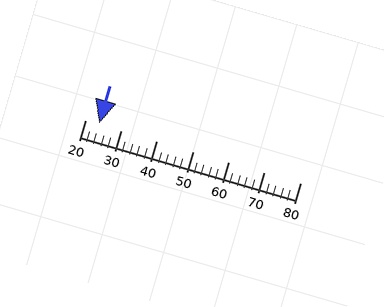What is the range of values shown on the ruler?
The ruler shows values from 20 to 80.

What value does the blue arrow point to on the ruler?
The blue arrow points to approximately 24.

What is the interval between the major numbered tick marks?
The major tick marks are spaced 10 units apart.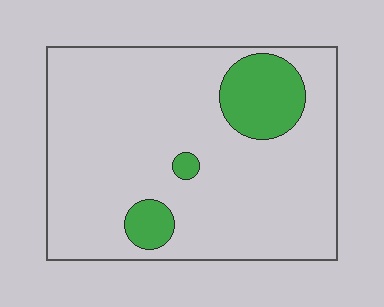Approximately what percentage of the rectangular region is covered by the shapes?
Approximately 15%.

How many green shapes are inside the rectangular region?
3.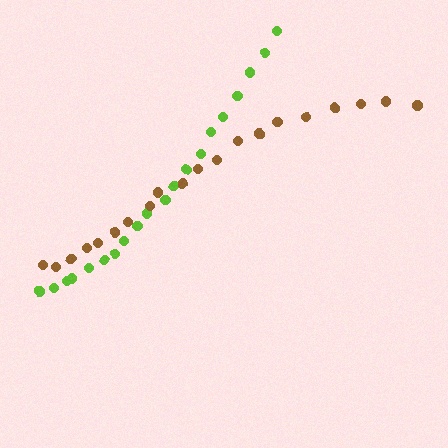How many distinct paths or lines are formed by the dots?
There are 2 distinct paths.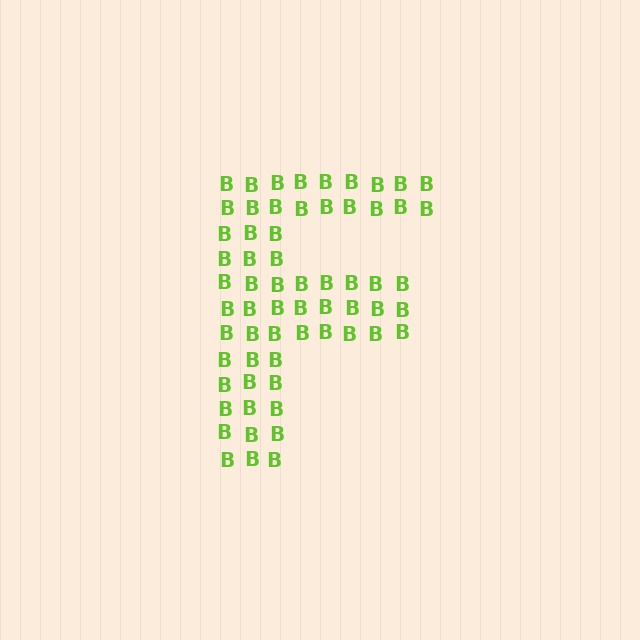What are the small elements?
The small elements are letter B's.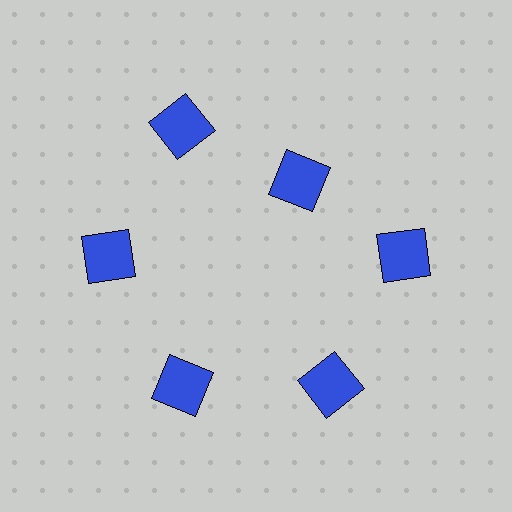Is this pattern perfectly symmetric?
No. The 6 blue squares are arranged in a ring, but one element near the 1 o'clock position is pulled inward toward the center, breaking the 6-fold rotational symmetry.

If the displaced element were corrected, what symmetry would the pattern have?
It would have 6-fold rotational symmetry — the pattern would map onto itself every 60 degrees.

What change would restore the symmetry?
The symmetry would be restored by moving it outward, back onto the ring so that all 6 squares sit at equal angles and equal distance from the center.